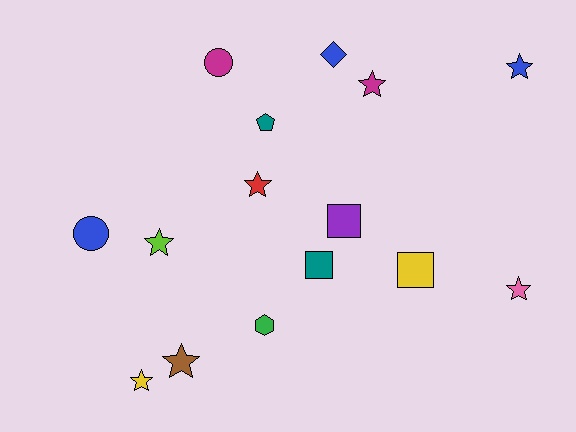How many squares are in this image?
There are 3 squares.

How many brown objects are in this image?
There is 1 brown object.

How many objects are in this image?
There are 15 objects.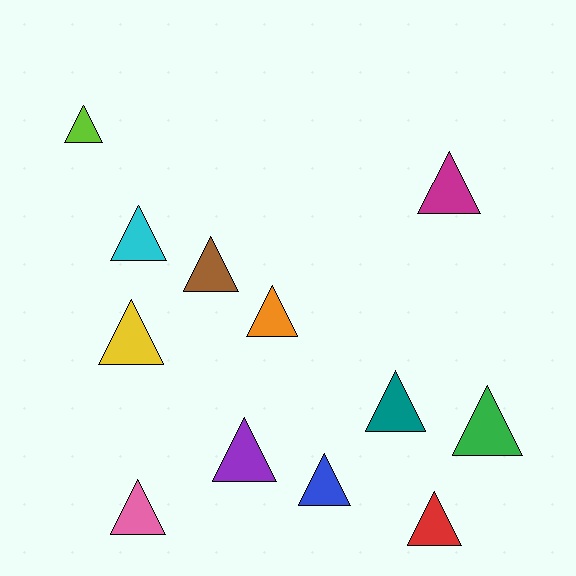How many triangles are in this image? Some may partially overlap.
There are 12 triangles.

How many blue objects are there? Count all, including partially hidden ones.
There is 1 blue object.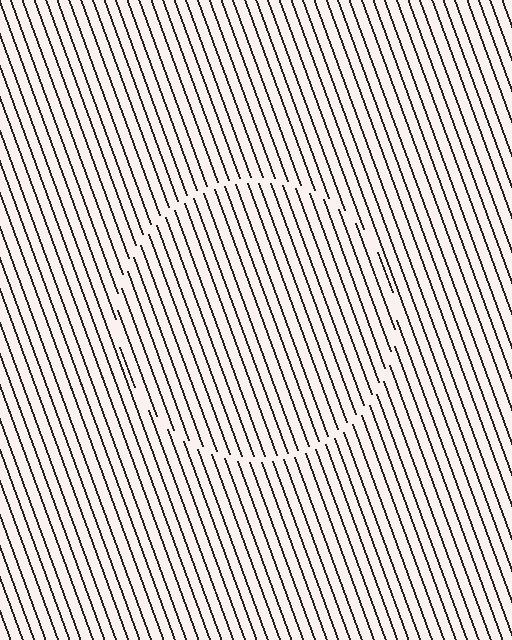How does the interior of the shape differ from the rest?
The interior of the shape contains the same grating, shifted by half a period — the contour is defined by the phase discontinuity where line-ends from the inner and outer gratings abut.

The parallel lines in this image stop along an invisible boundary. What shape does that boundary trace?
An illusory circle. The interior of the shape contains the same grating, shifted by half a period — the contour is defined by the phase discontinuity where line-ends from the inner and outer gratings abut.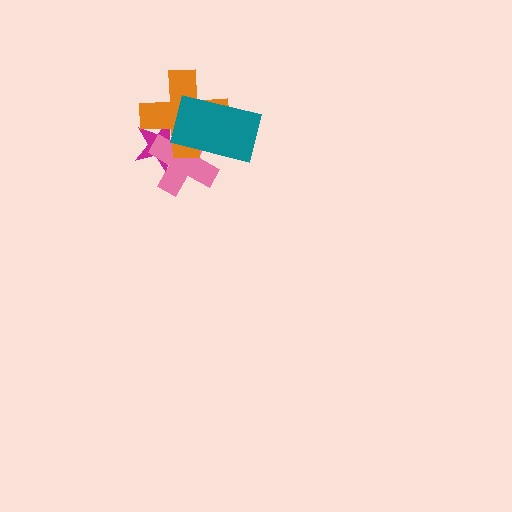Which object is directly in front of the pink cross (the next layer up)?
The orange cross is directly in front of the pink cross.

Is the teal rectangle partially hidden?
No, no other shape covers it.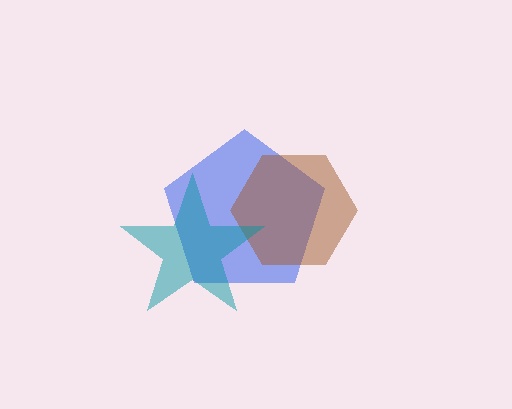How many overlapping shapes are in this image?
There are 3 overlapping shapes in the image.